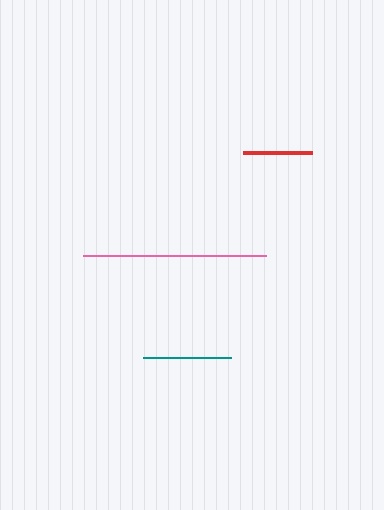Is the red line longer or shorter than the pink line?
The pink line is longer than the red line.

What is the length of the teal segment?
The teal segment is approximately 88 pixels long.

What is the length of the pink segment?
The pink segment is approximately 183 pixels long.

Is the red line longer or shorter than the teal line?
The teal line is longer than the red line.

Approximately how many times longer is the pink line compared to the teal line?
The pink line is approximately 2.1 times the length of the teal line.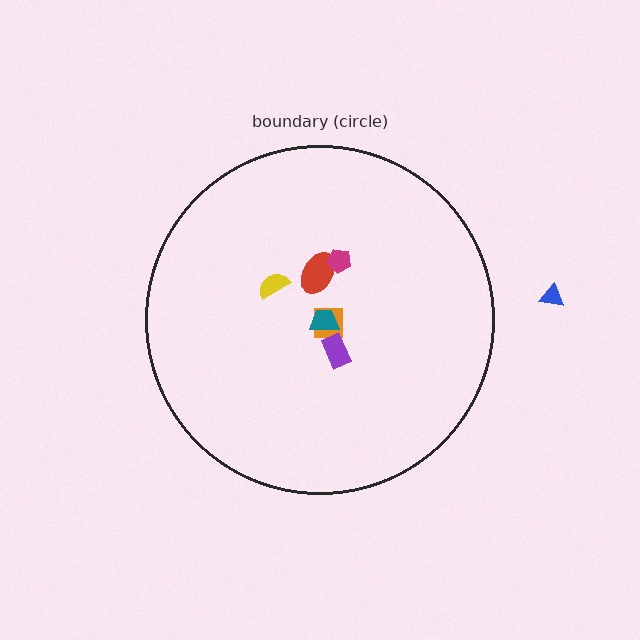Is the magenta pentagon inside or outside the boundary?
Inside.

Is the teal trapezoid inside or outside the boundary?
Inside.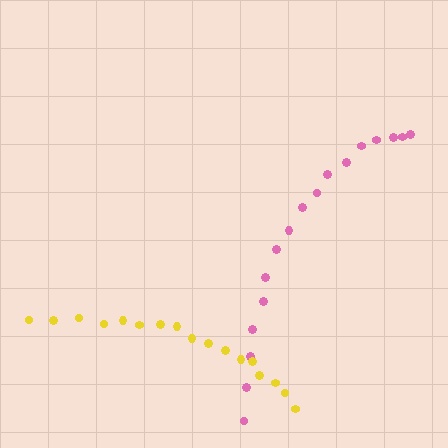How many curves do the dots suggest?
There are 2 distinct paths.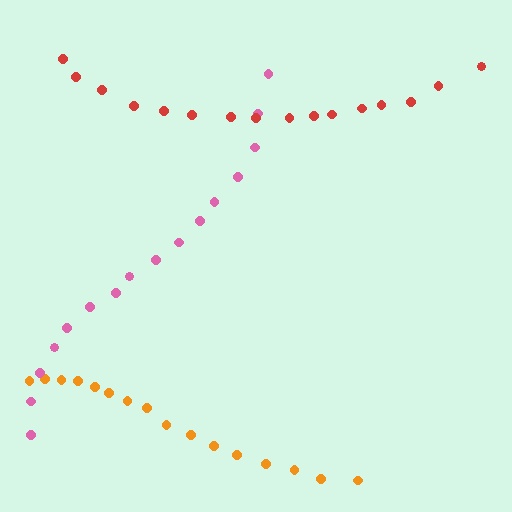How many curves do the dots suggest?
There are 3 distinct paths.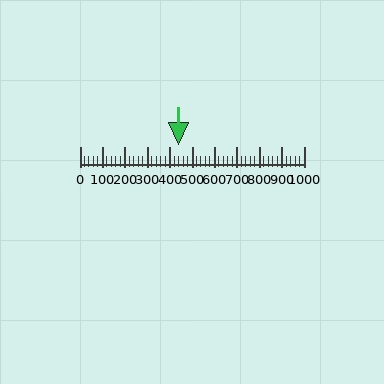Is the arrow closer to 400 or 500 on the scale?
The arrow is closer to 400.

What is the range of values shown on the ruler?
The ruler shows values from 0 to 1000.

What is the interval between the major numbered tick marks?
The major tick marks are spaced 100 units apart.